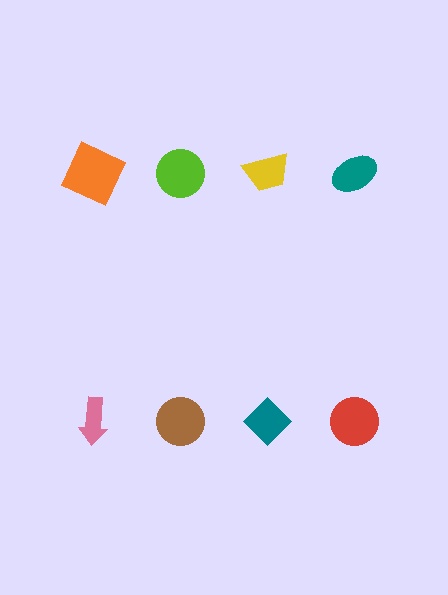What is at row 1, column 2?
A lime circle.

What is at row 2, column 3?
A teal diamond.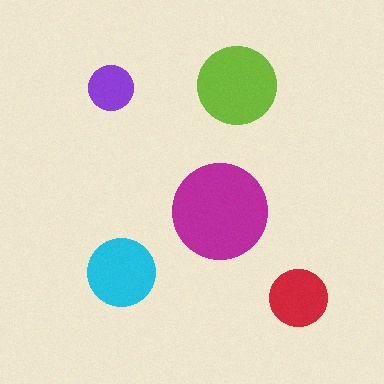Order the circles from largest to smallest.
the magenta one, the lime one, the cyan one, the red one, the purple one.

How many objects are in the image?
There are 5 objects in the image.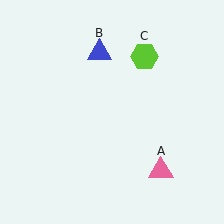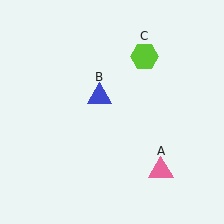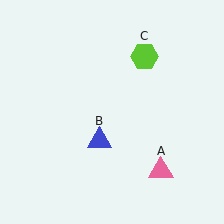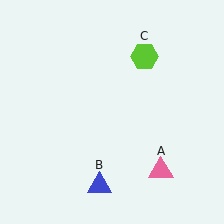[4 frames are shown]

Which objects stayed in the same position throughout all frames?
Pink triangle (object A) and lime hexagon (object C) remained stationary.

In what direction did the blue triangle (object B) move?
The blue triangle (object B) moved down.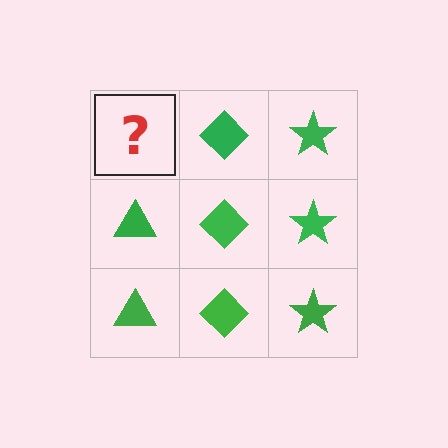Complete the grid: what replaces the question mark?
The question mark should be replaced with a green triangle.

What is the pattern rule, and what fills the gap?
The rule is that each column has a consistent shape. The gap should be filled with a green triangle.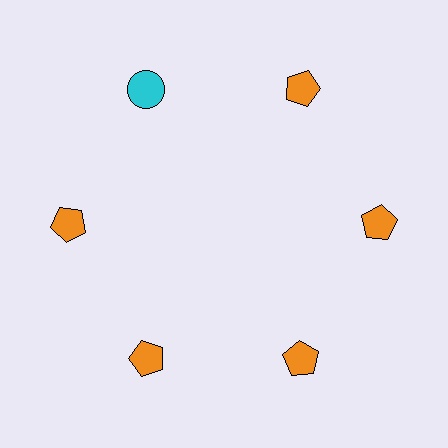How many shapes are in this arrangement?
There are 6 shapes arranged in a ring pattern.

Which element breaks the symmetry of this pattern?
The cyan circle at roughly the 11 o'clock position breaks the symmetry. All other shapes are orange pentagons.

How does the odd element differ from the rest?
It differs in both color (cyan instead of orange) and shape (circle instead of pentagon).